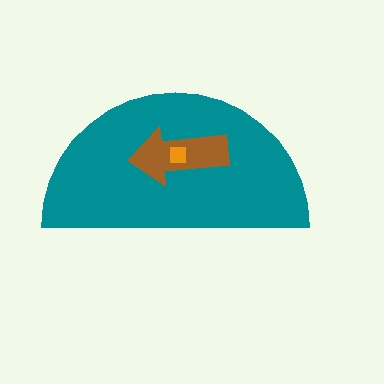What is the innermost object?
The orange square.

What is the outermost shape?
The teal semicircle.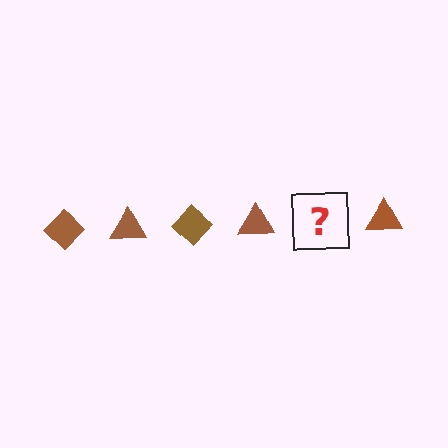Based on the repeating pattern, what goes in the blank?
The blank should be a brown diamond.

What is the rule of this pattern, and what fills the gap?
The rule is that the pattern cycles through diamond, triangle shapes in brown. The gap should be filled with a brown diamond.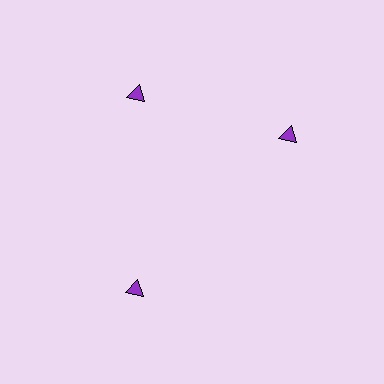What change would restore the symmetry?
The symmetry would be restored by rotating it back into even spacing with its neighbors so that all 3 triangles sit at equal angles and equal distance from the center.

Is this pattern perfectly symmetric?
No. The 3 purple triangles are arranged in a ring, but one element near the 3 o'clock position is rotated out of alignment along the ring, breaking the 3-fold rotational symmetry.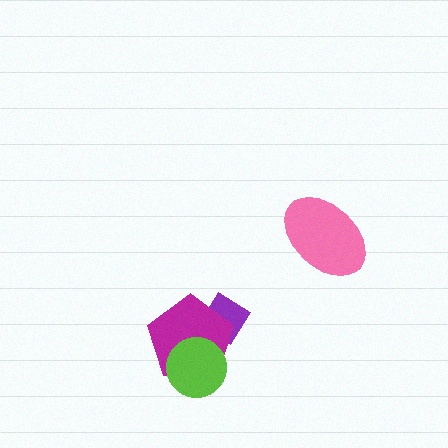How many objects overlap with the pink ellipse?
0 objects overlap with the pink ellipse.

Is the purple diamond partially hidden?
Yes, it is partially covered by another shape.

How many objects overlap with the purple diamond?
1 object overlaps with the purple diamond.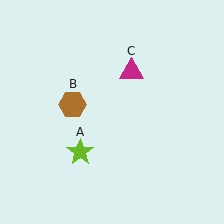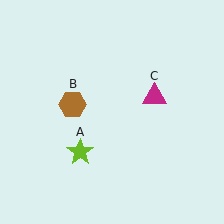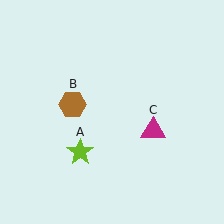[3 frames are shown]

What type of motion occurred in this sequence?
The magenta triangle (object C) rotated clockwise around the center of the scene.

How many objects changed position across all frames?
1 object changed position: magenta triangle (object C).